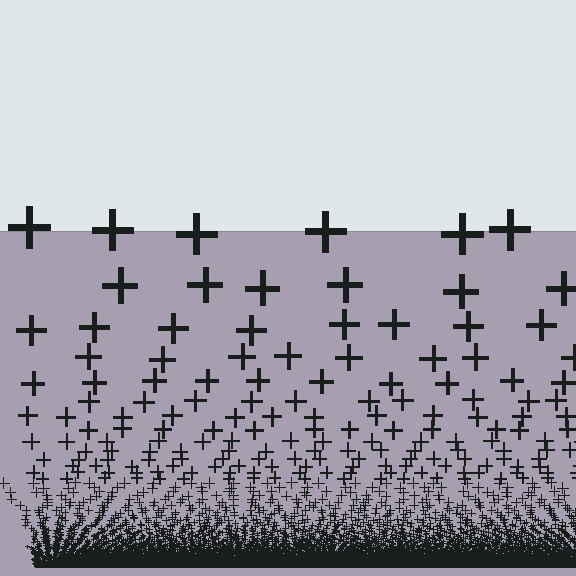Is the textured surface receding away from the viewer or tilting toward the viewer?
The surface appears to tilt toward the viewer. Texture elements get larger and sparser toward the top.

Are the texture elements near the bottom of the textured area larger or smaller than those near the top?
Smaller. The gradient is inverted — elements near the bottom are smaller and denser.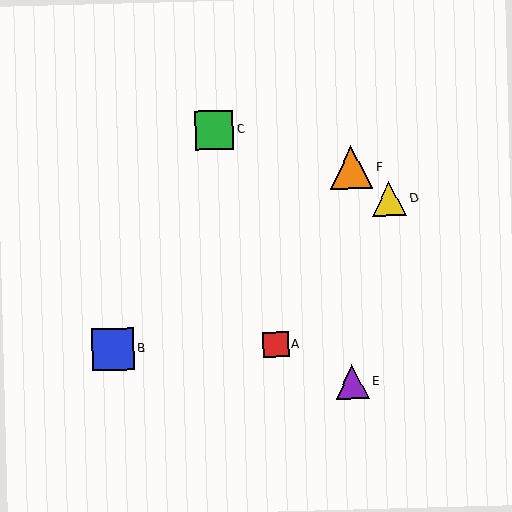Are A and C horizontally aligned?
No, A is at y≈345 and C is at y≈130.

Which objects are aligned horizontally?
Objects A, B are aligned horizontally.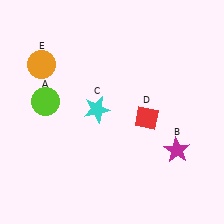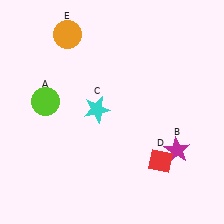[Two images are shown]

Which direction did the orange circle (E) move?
The orange circle (E) moved up.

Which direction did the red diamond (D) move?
The red diamond (D) moved down.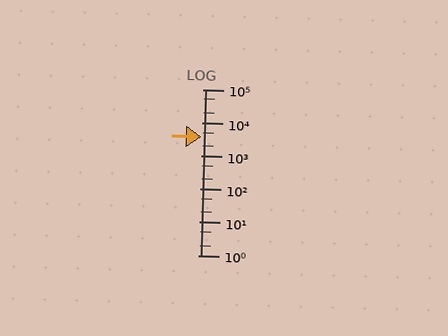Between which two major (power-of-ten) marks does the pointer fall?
The pointer is between 1000 and 10000.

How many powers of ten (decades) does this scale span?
The scale spans 5 decades, from 1 to 100000.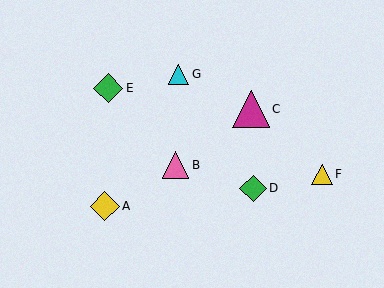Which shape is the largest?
The magenta triangle (labeled C) is the largest.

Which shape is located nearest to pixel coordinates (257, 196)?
The green diamond (labeled D) at (253, 188) is nearest to that location.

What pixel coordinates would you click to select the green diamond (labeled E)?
Click at (108, 88) to select the green diamond E.